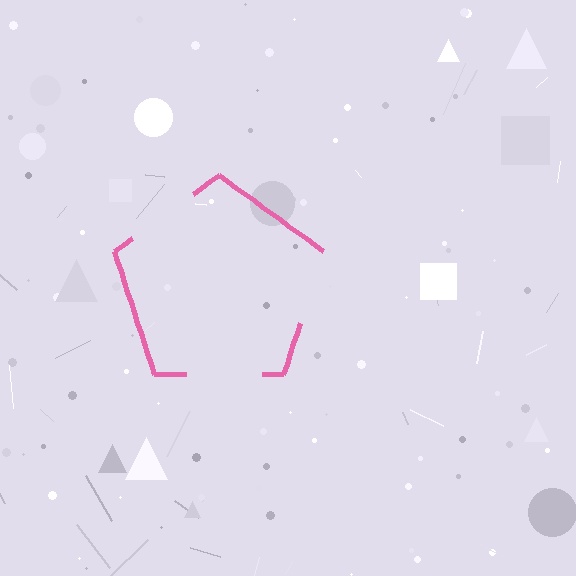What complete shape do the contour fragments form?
The contour fragments form a pentagon.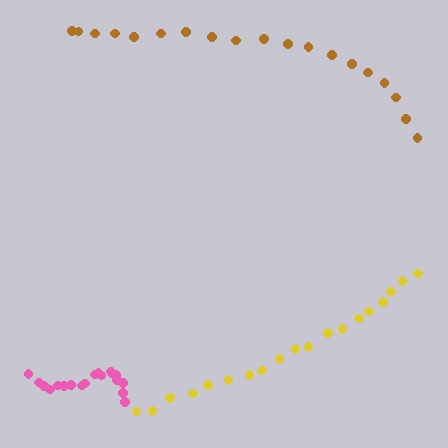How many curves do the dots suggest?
There are 3 distinct paths.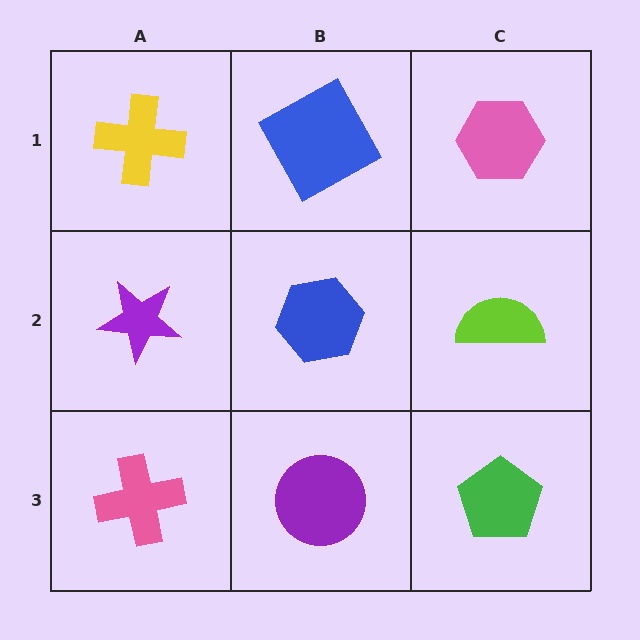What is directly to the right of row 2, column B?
A lime semicircle.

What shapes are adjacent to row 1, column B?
A blue hexagon (row 2, column B), a yellow cross (row 1, column A), a pink hexagon (row 1, column C).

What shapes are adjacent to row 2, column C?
A pink hexagon (row 1, column C), a green pentagon (row 3, column C), a blue hexagon (row 2, column B).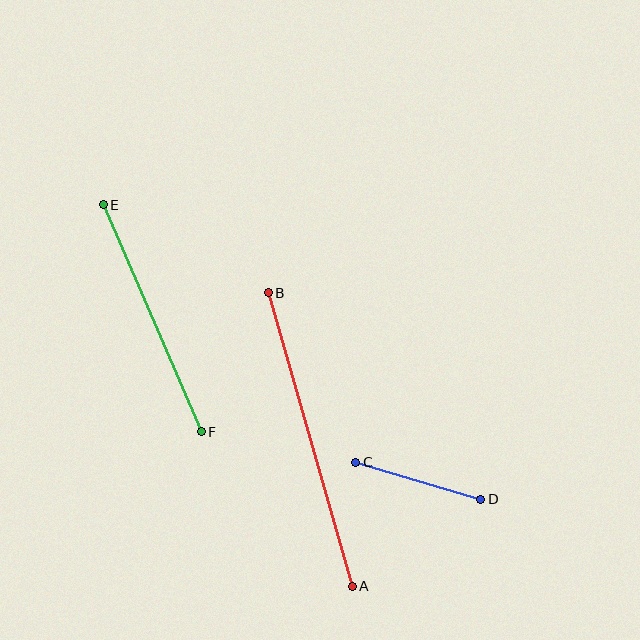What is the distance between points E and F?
The distance is approximately 247 pixels.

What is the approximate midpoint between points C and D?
The midpoint is at approximately (418, 481) pixels.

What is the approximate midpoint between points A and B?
The midpoint is at approximately (310, 439) pixels.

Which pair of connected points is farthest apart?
Points A and B are farthest apart.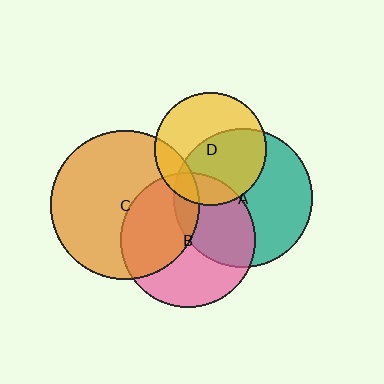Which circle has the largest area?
Circle C (orange).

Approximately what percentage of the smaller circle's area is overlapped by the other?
Approximately 40%.